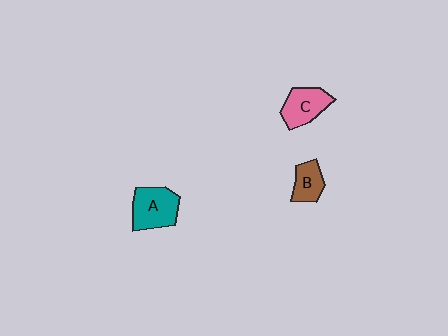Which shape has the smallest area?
Shape B (brown).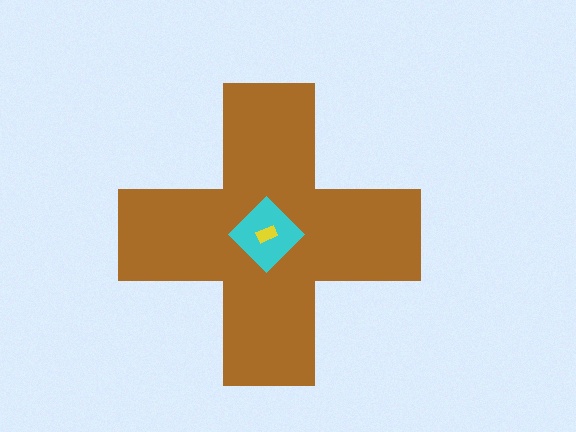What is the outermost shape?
The brown cross.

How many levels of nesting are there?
3.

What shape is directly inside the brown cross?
The cyan diamond.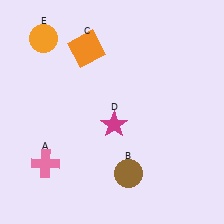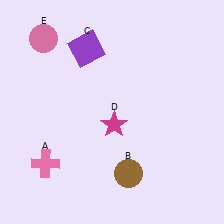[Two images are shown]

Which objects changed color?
C changed from orange to purple. E changed from orange to pink.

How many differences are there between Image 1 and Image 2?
There are 2 differences between the two images.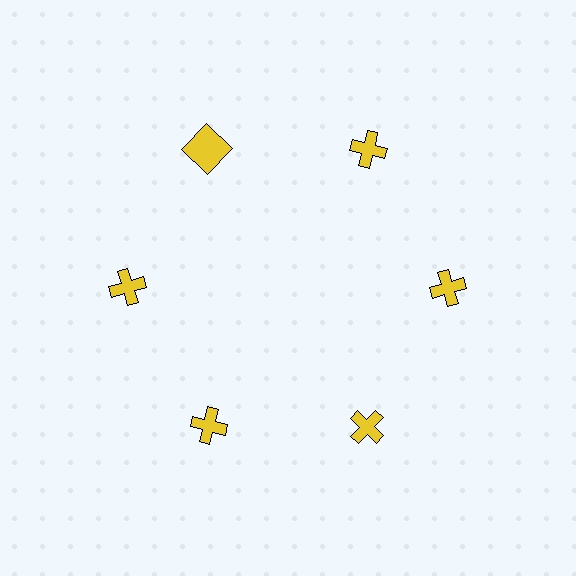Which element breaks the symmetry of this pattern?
The yellow square at roughly the 11 o'clock position breaks the symmetry. All other shapes are yellow crosses.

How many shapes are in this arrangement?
There are 6 shapes arranged in a ring pattern.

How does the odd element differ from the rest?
It has a different shape: square instead of cross.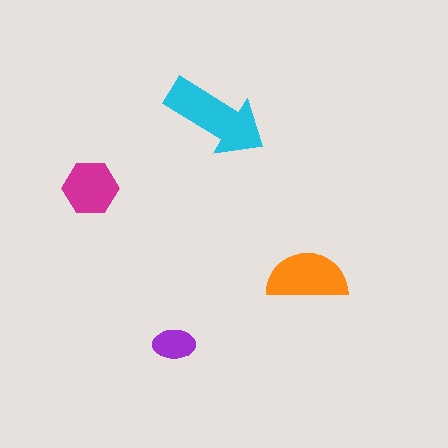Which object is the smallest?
The purple ellipse.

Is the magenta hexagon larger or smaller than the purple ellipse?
Larger.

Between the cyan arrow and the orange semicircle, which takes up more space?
The cyan arrow.